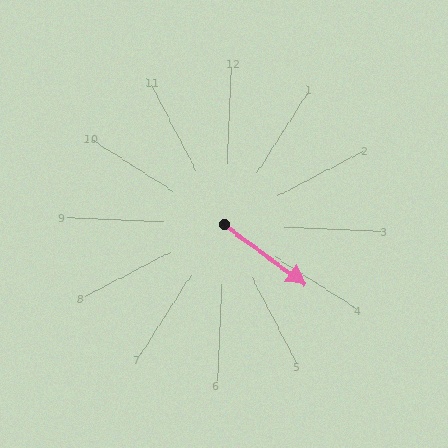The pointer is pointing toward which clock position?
Roughly 4 o'clock.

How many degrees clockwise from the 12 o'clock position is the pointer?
Approximately 124 degrees.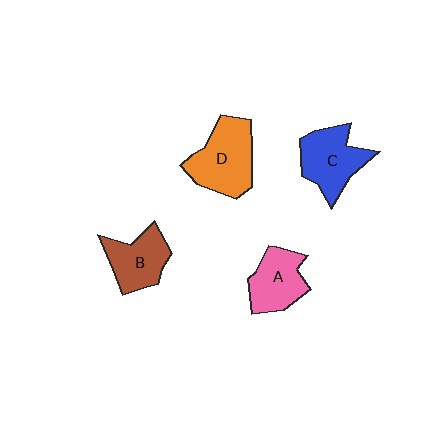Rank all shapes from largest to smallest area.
From largest to smallest: D (orange), C (blue), B (brown), A (pink).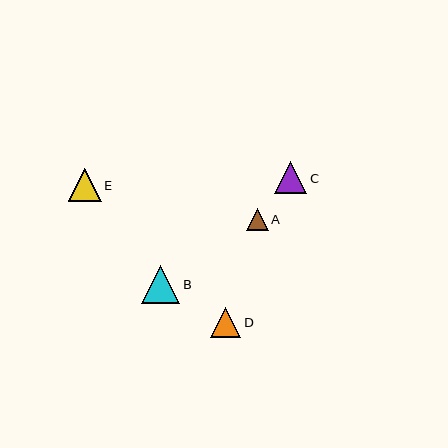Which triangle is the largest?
Triangle B is the largest with a size of approximately 38 pixels.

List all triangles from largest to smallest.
From largest to smallest: B, E, C, D, A.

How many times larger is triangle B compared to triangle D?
Triangle B is approximately 1.3 times the size of triangle D.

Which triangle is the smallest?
Triangle A is the smallest with a size of approximately 22 pixels.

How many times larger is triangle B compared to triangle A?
Triangle B is approximately 1.8 times the size of triangle A.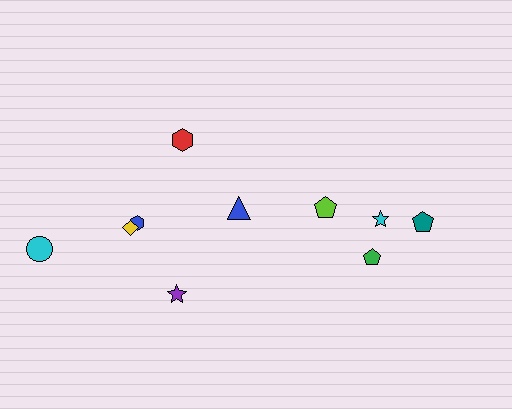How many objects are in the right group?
There are 4 objects.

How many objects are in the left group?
There are 6 objects.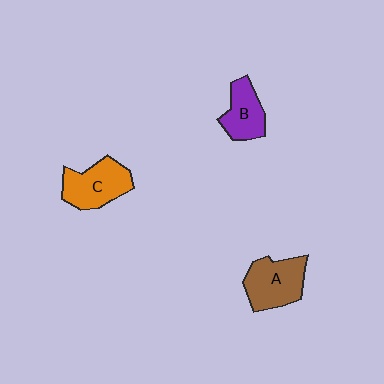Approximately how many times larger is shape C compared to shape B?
Approximately 1.3 times.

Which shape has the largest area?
Shape A (brown).